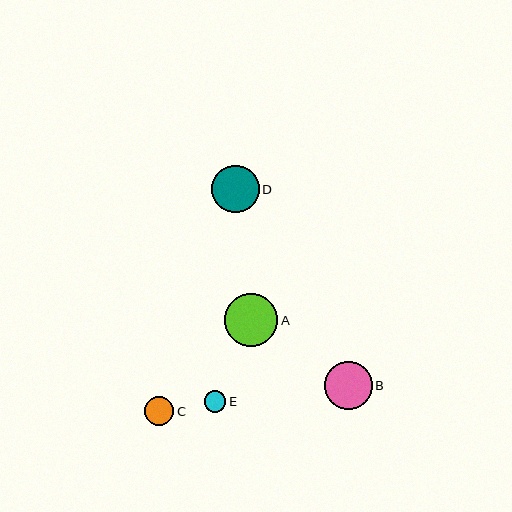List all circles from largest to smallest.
From largest to smallest: A, B, D, C, E.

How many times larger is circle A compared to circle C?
Circle A is approximately 1.8 times the size of circle C.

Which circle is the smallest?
Circle E is the smallest with a size of approximately 21 pixels.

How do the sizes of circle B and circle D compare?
Circle B and circle D are approximately the same size.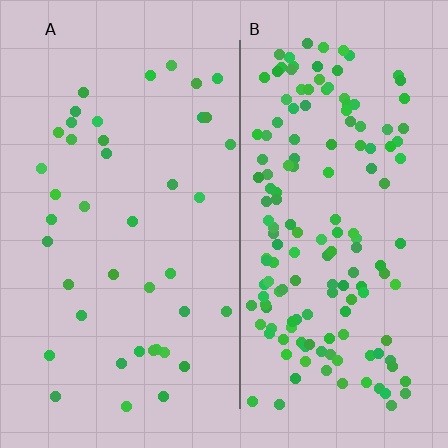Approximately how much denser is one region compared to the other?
Approximately 3.8× — region B over region A.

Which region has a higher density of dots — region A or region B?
B (the right).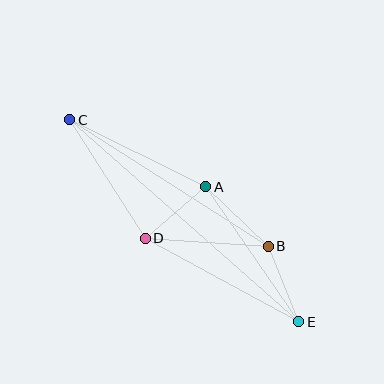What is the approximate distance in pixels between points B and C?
The distance between B and C is approximately 236 pixels.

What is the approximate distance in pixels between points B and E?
The distance between B and E is approximately 82 pixels.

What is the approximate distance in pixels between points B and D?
The distance between B and D is approximately 123 pixels.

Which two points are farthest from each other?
Points C and E are farthest from each other.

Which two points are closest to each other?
Points A and D are closest to each other.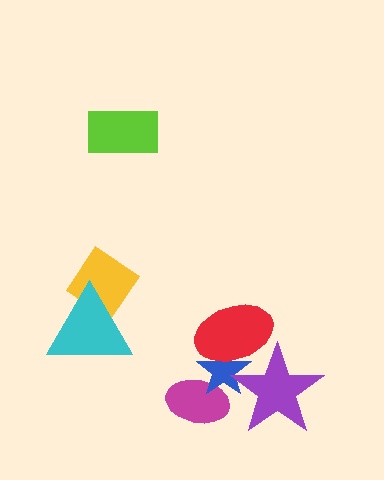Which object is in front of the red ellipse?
The purple star is in front of the red ellipse.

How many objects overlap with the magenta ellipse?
1 object overlaps with the magenta ellipse.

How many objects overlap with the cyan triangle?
1 object overlaps with the cyan triangle.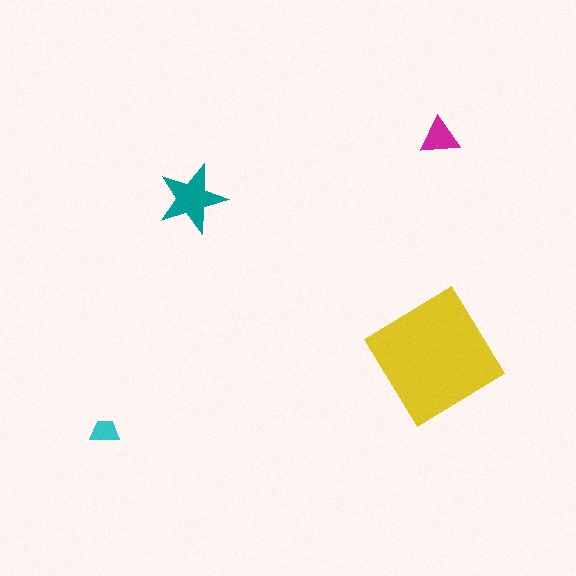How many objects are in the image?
There are 4 objects in the image.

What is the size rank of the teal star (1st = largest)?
2nd.